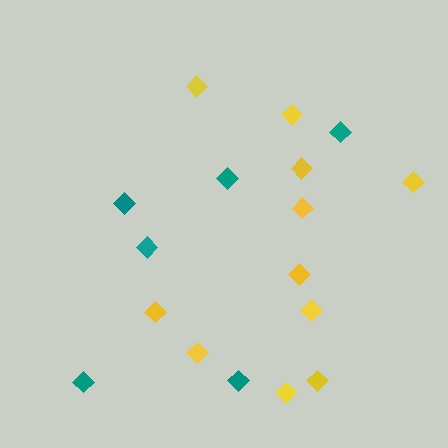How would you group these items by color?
There are 2 groups: one group of yellow diamonds (11) and one group of teal diamonds (6).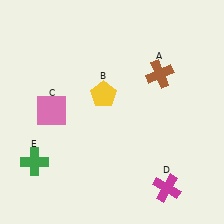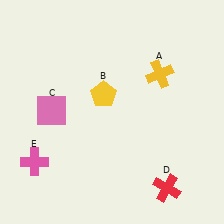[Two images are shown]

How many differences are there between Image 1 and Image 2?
There are 3 differences between the two images.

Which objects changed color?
A changed from brown to yellow. D changed from magenta to red. E changed from green to pink.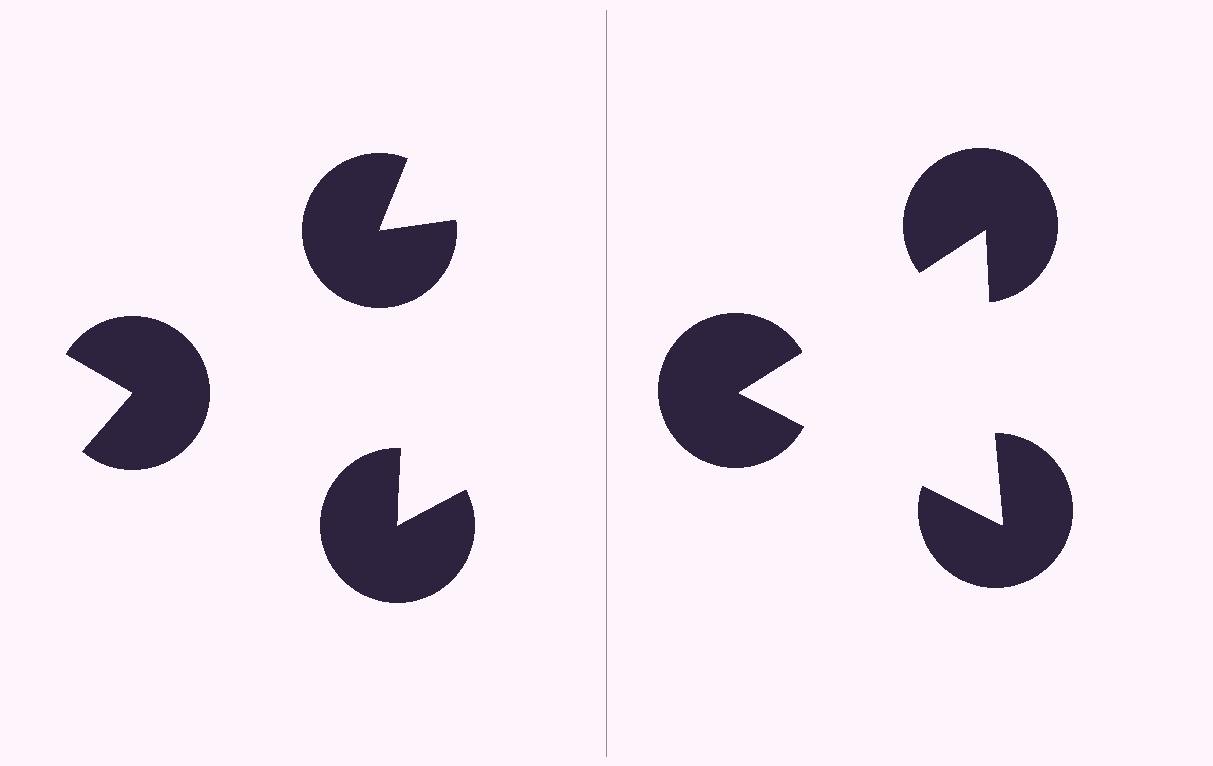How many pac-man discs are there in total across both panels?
6 — 3 on each side.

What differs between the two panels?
The pac-man discs are positioned identically on both sides; only the wedge orientations differ. On the right they align to a triangle; on the left they are misaligned.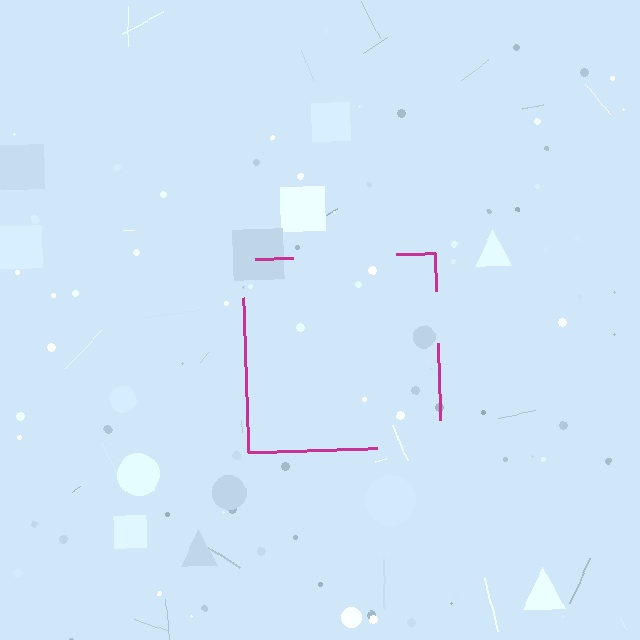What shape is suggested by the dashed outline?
The dashed outline suggests a square.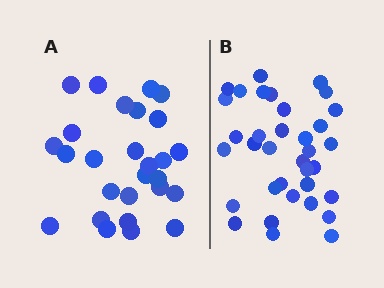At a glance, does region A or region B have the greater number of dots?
Region B (the right region) has more dots.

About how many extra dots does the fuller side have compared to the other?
Region B has roughly 8 or so more dots than region A.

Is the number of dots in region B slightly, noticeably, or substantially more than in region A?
Region B has noticeably more, but not dramatically so. The ratio is roughly 1.3 to 1.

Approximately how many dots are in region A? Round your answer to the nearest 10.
About 30 dots. (The exact count is 27, which rounds to 30.)